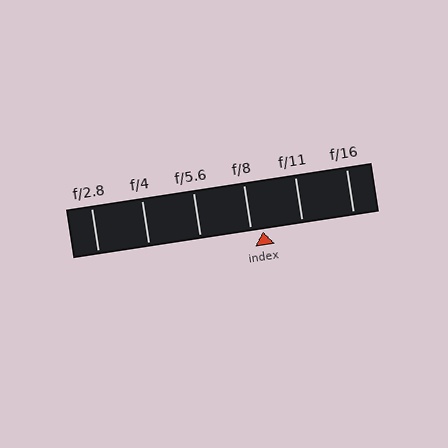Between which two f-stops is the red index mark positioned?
The index mark is between f/8 and f/11.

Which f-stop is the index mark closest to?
The index mark is closest to f/8.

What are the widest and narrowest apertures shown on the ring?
The widest aperture shown is f/2.8 and the narrowest is f/16.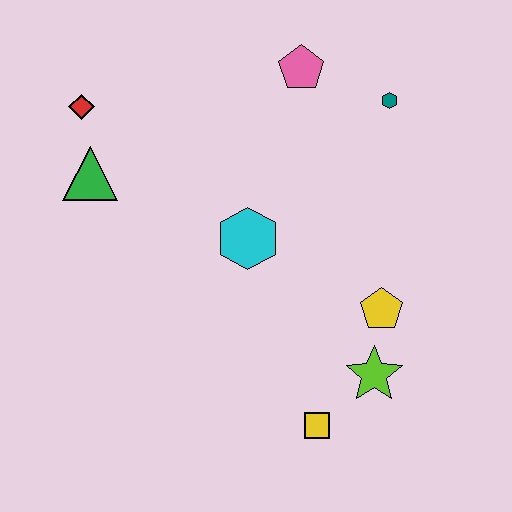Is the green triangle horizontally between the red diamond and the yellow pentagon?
Yes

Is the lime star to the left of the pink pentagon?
No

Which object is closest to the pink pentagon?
The teal hexagon is closest to the pink pentagon.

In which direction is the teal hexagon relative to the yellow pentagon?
The teal hexagon is above the yellow pentagon.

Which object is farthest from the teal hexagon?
The yellow square is farthest from the teal hexagon.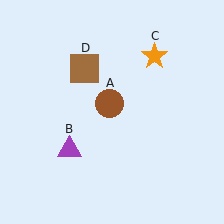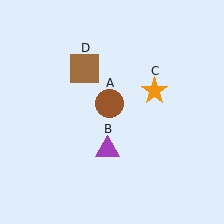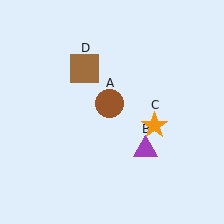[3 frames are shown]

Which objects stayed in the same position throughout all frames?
Brown circle (object A) and brown square (object D) remained stationary.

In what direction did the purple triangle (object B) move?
The purple triangle (object B) moved right.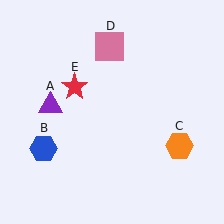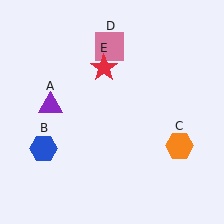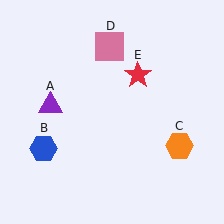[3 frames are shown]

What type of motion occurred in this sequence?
The red star (object E) rotated clockwise around the center of the scene.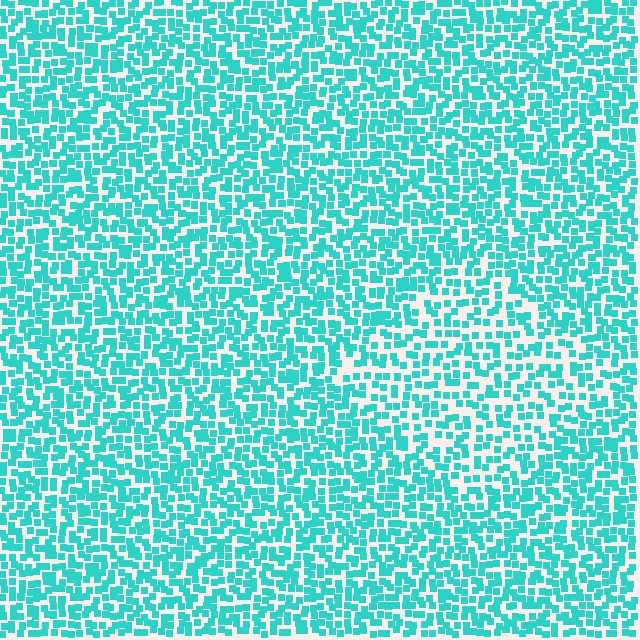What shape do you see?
I see a diamond.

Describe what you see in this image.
The image contains small cyan elements arranged at two different densities. A diamond-shaped region is visible where the elements are less densely packed than the surrounding area.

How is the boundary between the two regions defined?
The boundary is defined by a change in element density (approximately 1.5x ratio). All elements are the same color, size, and shape.